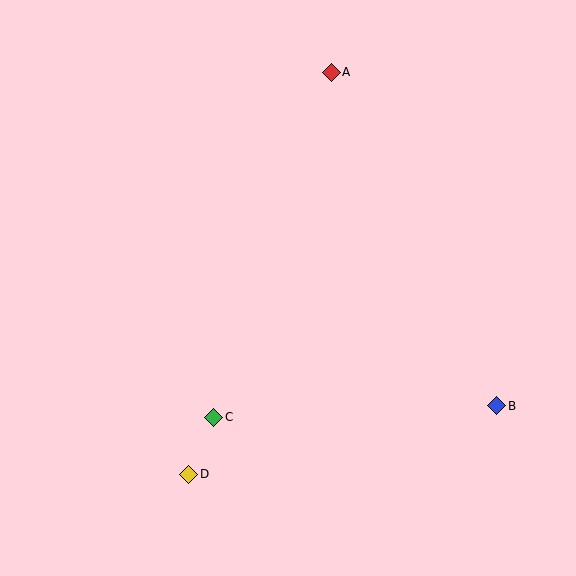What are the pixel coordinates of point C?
Point C is at (214, 417).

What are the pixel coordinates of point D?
Point D is at (189, 474).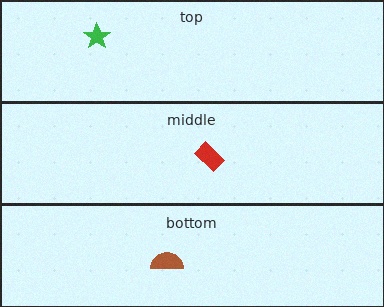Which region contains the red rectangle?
The middle region.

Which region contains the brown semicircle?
The bottom region.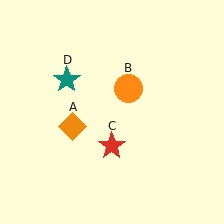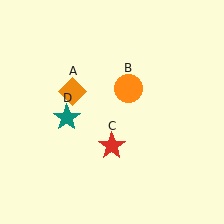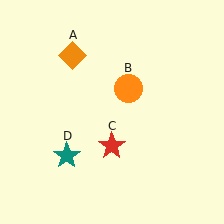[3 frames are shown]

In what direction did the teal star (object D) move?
The teal star (object D) moved down.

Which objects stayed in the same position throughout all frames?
Orange circle (object B) and red star (object C) remained stationary.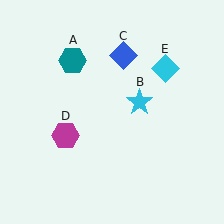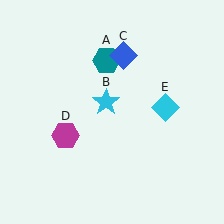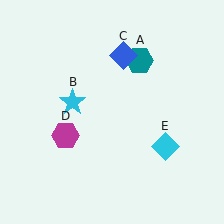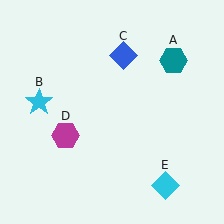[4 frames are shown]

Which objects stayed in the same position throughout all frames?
Blue diamond (object C) and magenta hexagon (object D) remained stationary.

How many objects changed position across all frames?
3 objects changed position: teal hexagon (object A), cyan star (object B), cyan diamond (object E).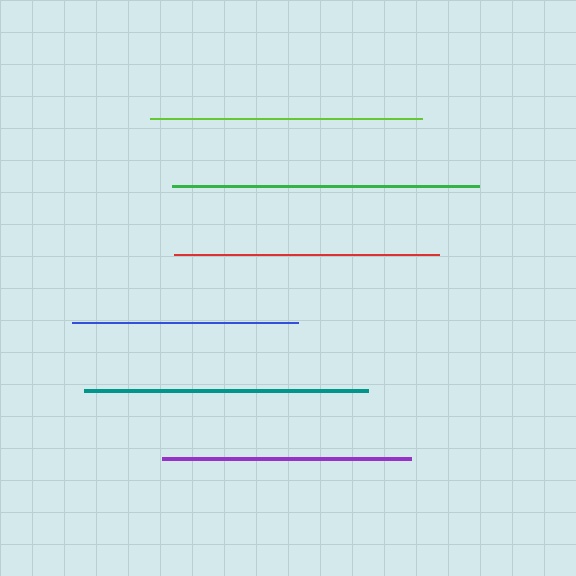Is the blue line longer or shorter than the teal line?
The teal line is longer than the blue line.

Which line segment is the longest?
The green line is the longest at approximately 307 pixels.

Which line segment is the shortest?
The blue line is the shortest at approximately 226 pixels.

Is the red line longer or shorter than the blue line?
The red line is longer than the blue line.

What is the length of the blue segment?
The blue segment is approximately 226 pixels long.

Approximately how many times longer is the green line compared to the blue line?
The green line is approximately 1.4 times the length of the blue line.